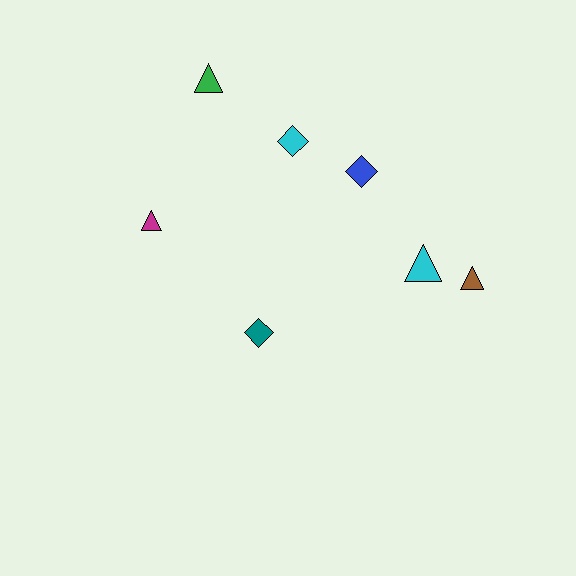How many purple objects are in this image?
There are no purple objects.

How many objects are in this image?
There are 7 objects.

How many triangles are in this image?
There are 4 triangles.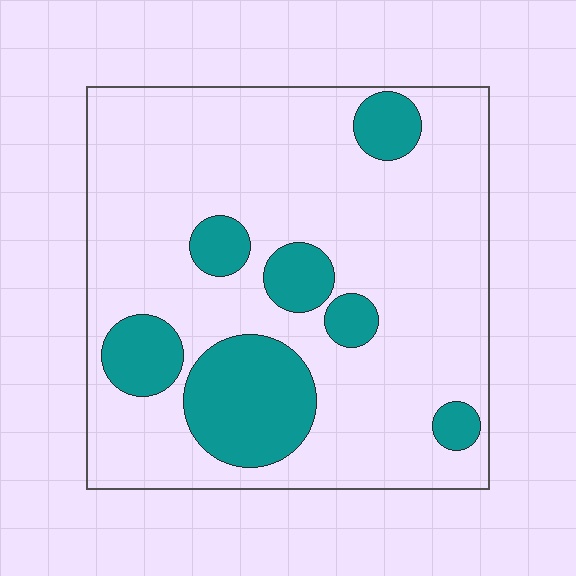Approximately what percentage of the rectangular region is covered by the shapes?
Approximately 20%.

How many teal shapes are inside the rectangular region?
7.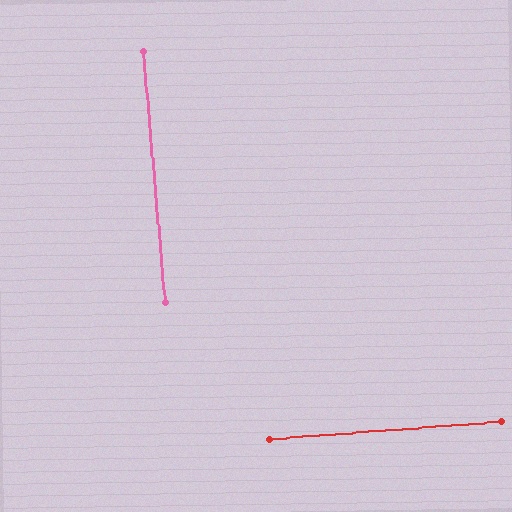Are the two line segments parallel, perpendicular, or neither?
Perpendicular — they meet at approximately 90°.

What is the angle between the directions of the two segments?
Approximately 90 degrees.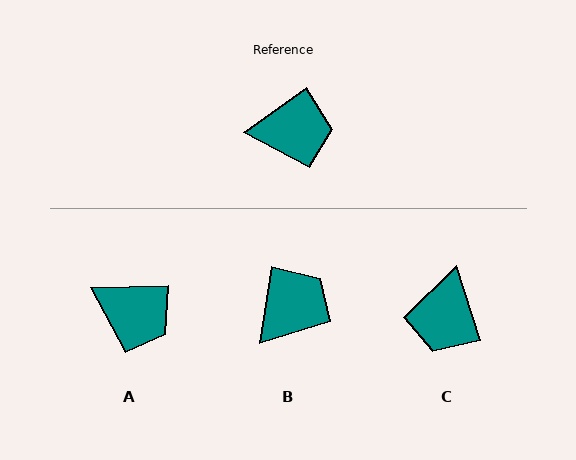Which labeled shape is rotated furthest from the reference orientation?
C, about 108 degrees away.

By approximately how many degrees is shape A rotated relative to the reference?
Approximately 34 degrees clockwise.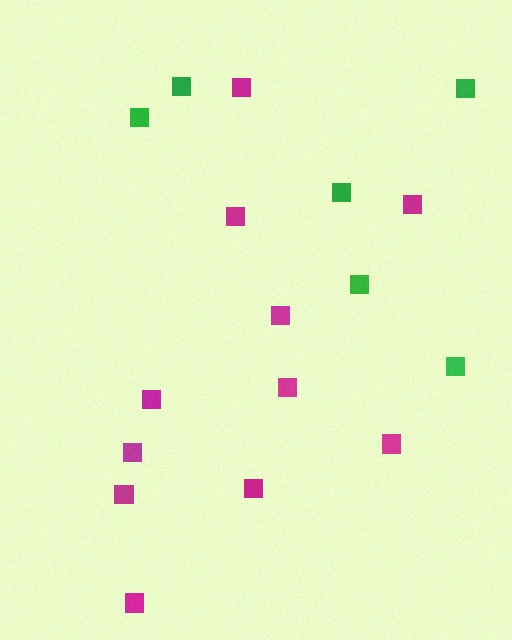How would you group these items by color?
There are 2 groups: one group of green squares (6) and one group of magenta squares (11).